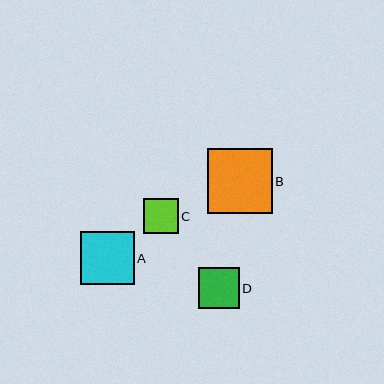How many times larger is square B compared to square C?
Square B is approximately 1.9 times the size of square C.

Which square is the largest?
Square B is the largest with a size of approximately 65 pixels.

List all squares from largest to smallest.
From largest to smallest: B, A, D, C.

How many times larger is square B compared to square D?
Square B is approximately 1.6 times the size of square D.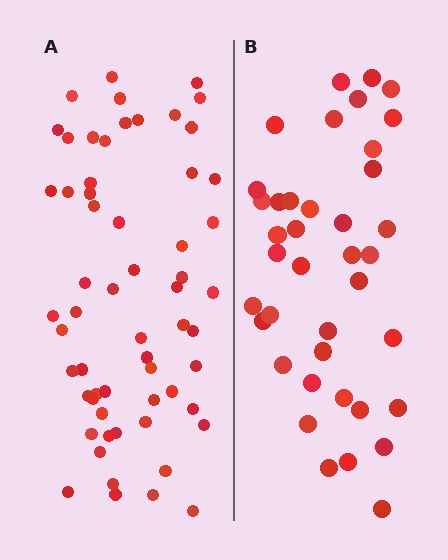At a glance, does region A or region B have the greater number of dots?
Region A (the left region) has more dots.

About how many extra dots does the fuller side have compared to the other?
Region A has approximately 20 more dots than region B.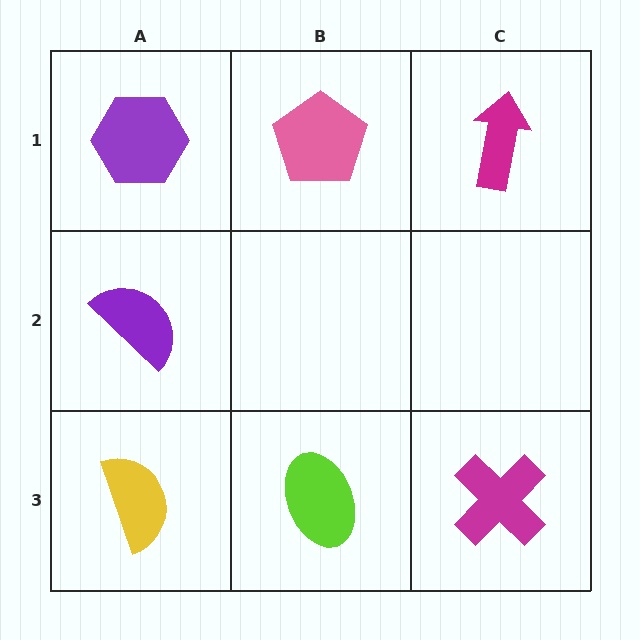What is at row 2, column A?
A purple semicircle.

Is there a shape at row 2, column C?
No, that cell is empty.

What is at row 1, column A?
A purple hexagon.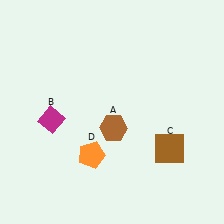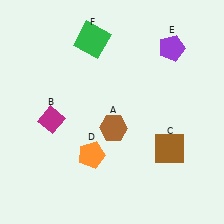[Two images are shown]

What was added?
A purple pentagon (E), a green square (F) were added in Image 2.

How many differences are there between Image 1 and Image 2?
There are 2 differences between the two images.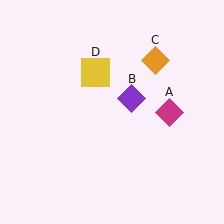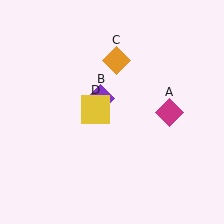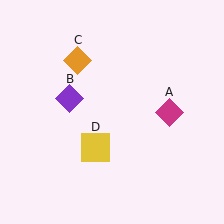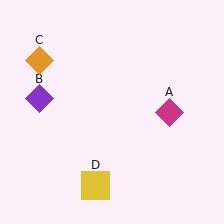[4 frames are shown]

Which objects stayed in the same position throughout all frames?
Magenta diamond (object A) remained stationary.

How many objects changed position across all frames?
3 objects changed position: purple diamond (object B), orange diamond (object C), yellow square (object D).